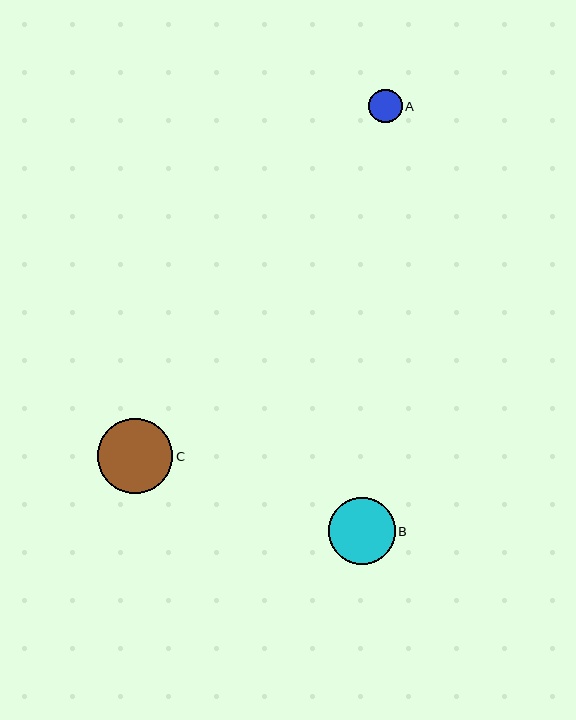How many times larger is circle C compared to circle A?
Circle C is approximately 2.2 times the size of circle A.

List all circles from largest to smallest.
From largest to smallest: C, B, A.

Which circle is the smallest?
Circle A is the smallest with a size of approximately 33 pixels.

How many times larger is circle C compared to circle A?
Circle C is approximately 2.2 times the size of circle A.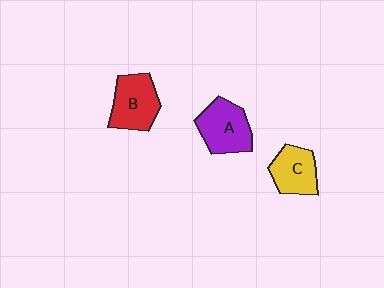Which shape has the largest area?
Shape A (purple).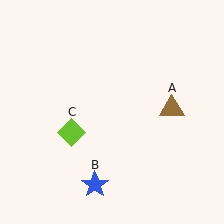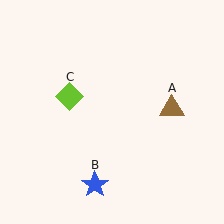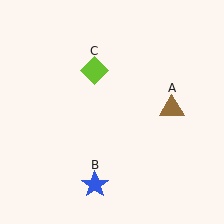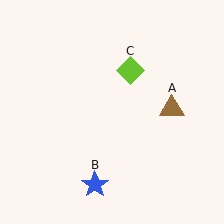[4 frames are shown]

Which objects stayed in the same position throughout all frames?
Brown triangle (object A) and blue star (object B) remained stationary.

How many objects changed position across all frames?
1 object changed position: lime diamond (object C).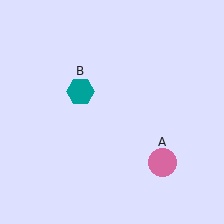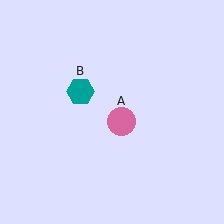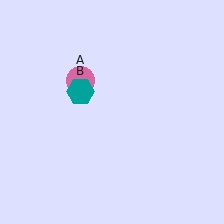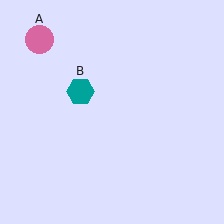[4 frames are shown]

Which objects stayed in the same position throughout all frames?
Teal hexagon (object B) remained stationary.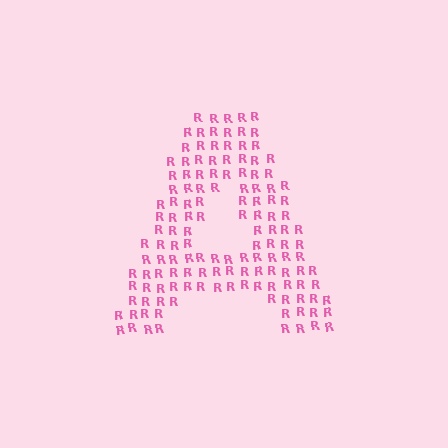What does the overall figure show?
The overall figure shows the letter A.